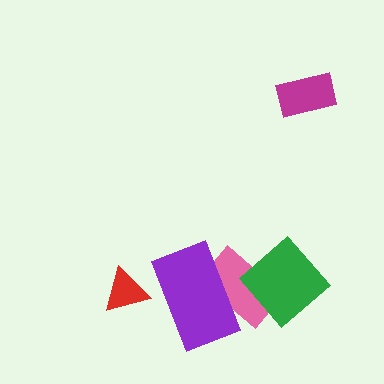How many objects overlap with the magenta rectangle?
0 objects overlap with the magenta rectangle.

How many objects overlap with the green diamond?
1 object overlaps with the green diamond.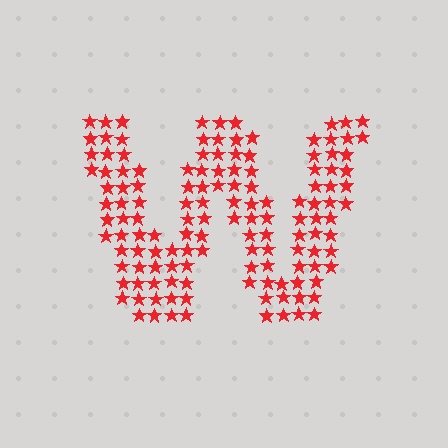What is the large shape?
The large shape is the letter W.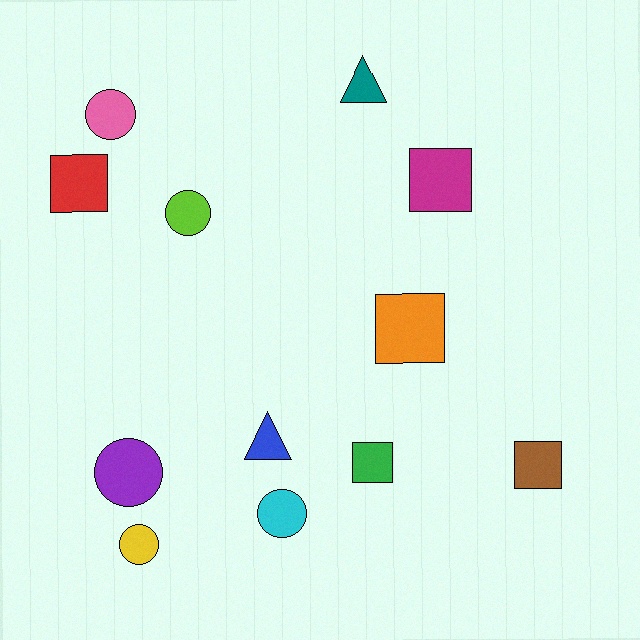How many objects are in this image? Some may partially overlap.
There are 12 objects.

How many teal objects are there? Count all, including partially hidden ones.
There is 1 teal object.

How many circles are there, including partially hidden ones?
There are 5 circles.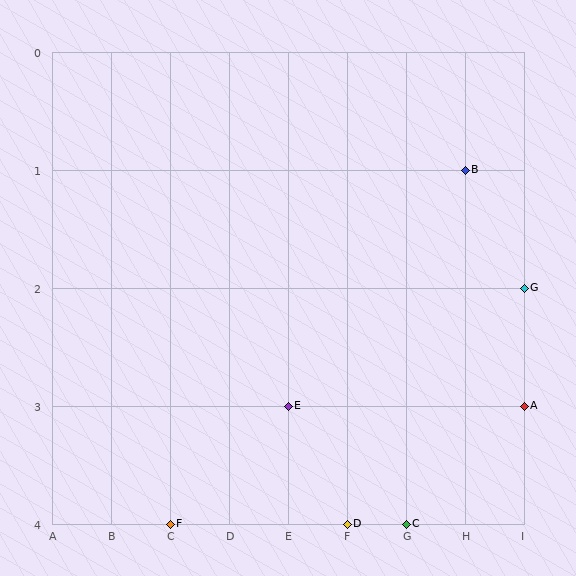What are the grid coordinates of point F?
Point F is at grid coordinates (C, 4).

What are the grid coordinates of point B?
Point B is at grid coordinates (H, 1).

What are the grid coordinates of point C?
Point C is at grid coordinates (G, 4).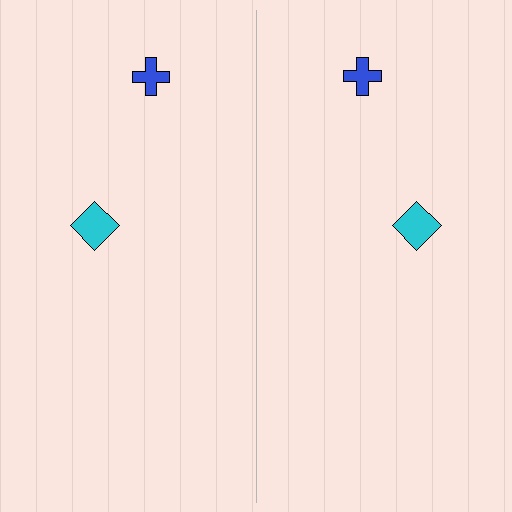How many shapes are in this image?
There are 4 shapes in this image.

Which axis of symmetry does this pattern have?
The pattern has a vertical axis of symmetry running through the center of the image.